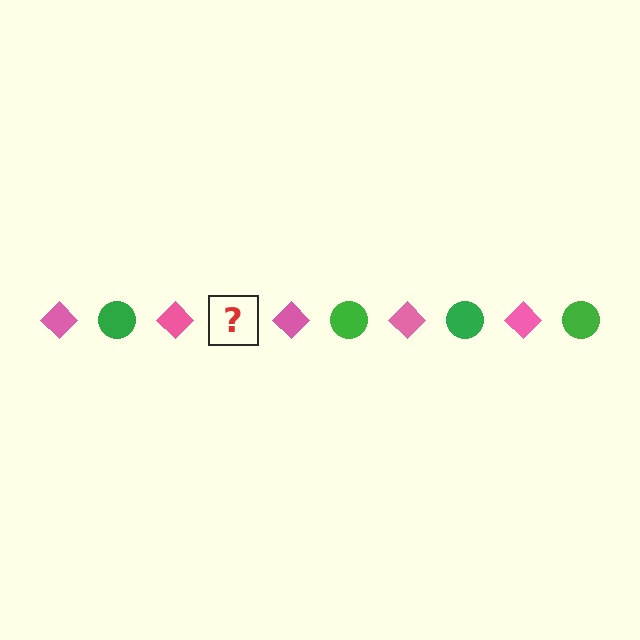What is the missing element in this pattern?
The missing element is a green circle.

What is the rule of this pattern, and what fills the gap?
The rule is that the pattern alternates between pink diamond and green circle. The gap should be filled with a green circle.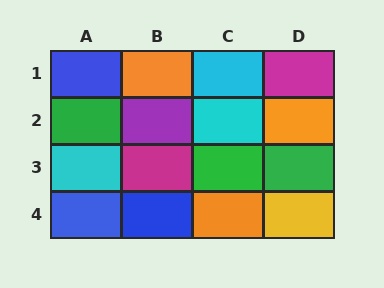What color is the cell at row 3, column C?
Green.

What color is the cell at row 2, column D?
Orange.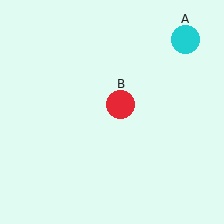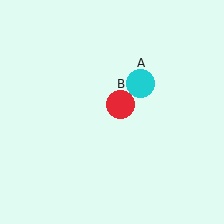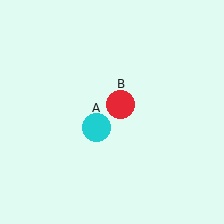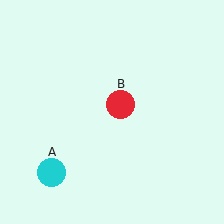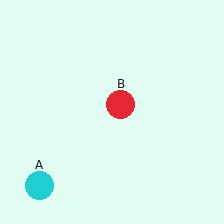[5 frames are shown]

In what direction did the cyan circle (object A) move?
The cyan circle (object A) moved down and to the left.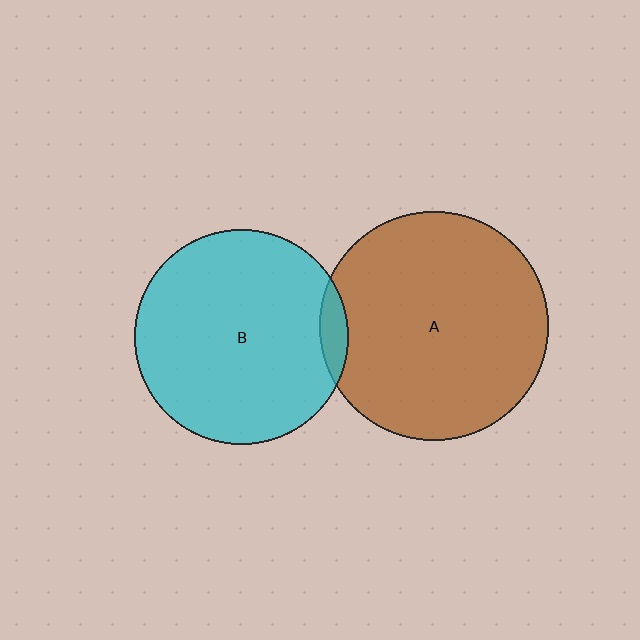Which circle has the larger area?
Circle A (brown).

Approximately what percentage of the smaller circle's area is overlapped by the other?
Approximately 5%.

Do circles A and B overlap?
Yes.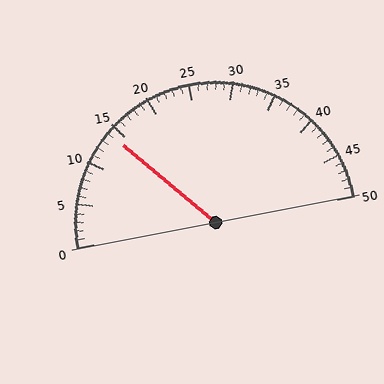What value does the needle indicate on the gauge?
The needle indicates approximately 14.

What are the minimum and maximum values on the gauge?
The gauge ranges from 0 to 50.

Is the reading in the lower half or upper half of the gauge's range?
The reading is in the lower half of the range (0 to 50).